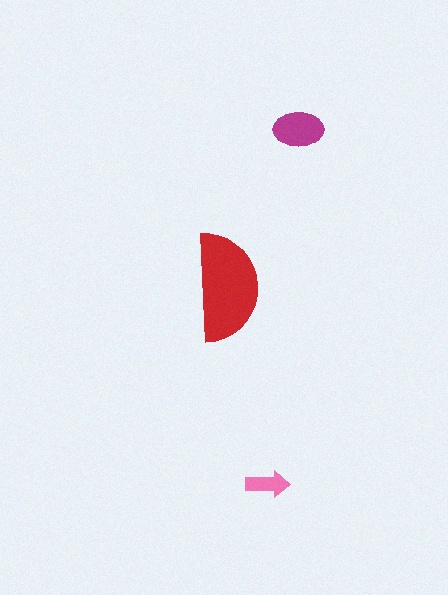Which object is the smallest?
The pink arrow.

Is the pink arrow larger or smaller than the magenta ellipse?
Smaller.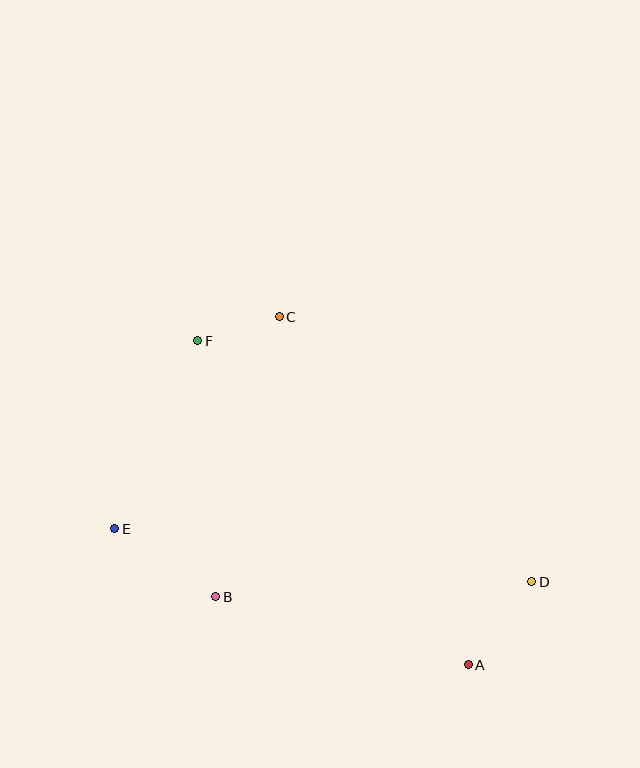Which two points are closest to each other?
Points C and F are closest to each other.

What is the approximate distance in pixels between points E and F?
The distance between E and F is approximately 206 pixels.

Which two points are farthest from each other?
Points A and F are farthest from each other.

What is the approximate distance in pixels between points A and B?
The distance between A and B is approximately 261 pixels.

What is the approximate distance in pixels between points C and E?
The distance between C and E is approximately 268 pixels.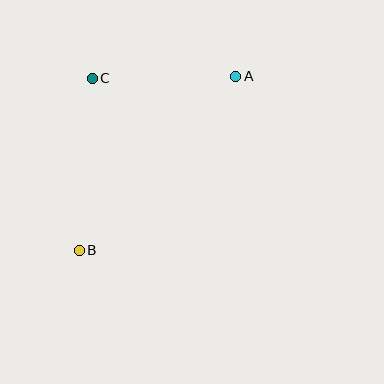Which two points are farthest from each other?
Points A and B are farthest from each other.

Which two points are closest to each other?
Points A and C are closest to each other.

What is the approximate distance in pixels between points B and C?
The distance between B and C is approximately 172 pixels.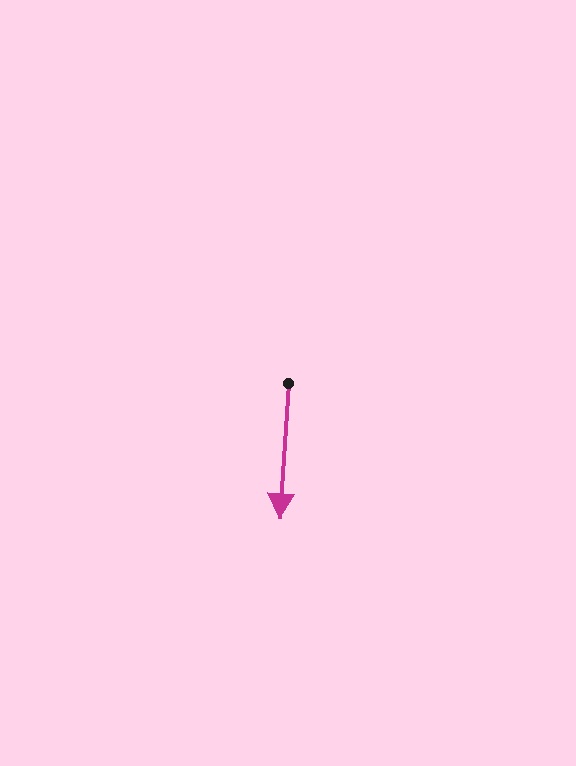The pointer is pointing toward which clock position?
Roughly 6 o'clock.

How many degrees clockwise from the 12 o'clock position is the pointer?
Approximately 184 degrees.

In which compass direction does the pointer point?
South.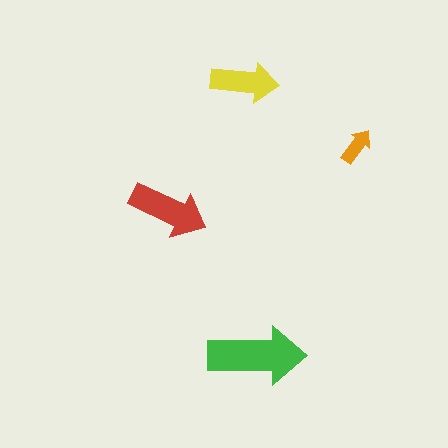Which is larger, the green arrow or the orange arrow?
The green one.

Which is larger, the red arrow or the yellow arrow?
The red one.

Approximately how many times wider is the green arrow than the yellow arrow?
About 1.5 times wider.